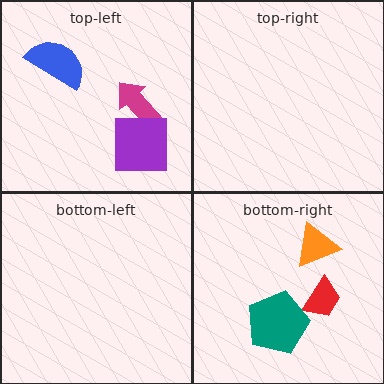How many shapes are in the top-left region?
3.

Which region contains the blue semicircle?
The top-left region.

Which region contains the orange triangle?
The bottom-right region.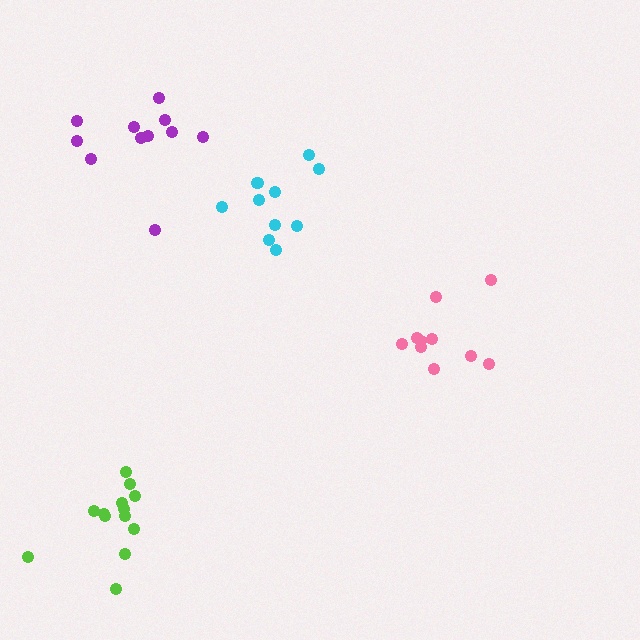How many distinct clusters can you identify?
There are 4 distinct clusters.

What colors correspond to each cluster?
The clusters are colored: cyan, pink, lime, purple.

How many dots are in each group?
Group 1: 10 dots, Group 2: 10 dots, Group 3: 13 dots, Group 4: 11 dots (44 total).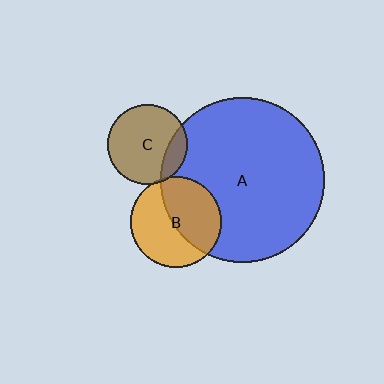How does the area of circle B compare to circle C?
Approximately 1.3 times.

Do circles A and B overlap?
Yes.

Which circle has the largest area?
Circle A (blue).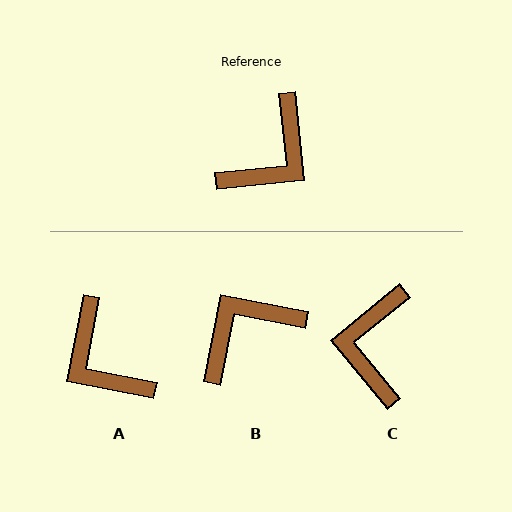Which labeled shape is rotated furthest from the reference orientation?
B, about 163 degrees away.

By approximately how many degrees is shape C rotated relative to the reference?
Approximately 147 degrees clockwise.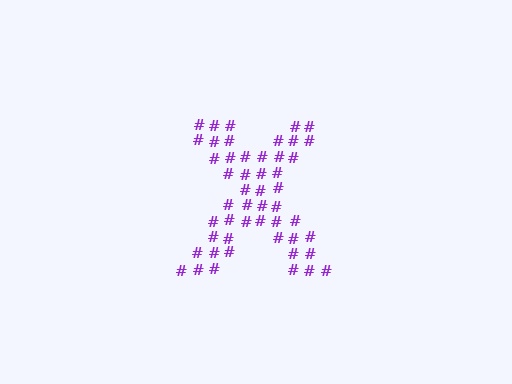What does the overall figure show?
The overall figure shows the letter X.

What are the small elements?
The small elements are hash symbols.